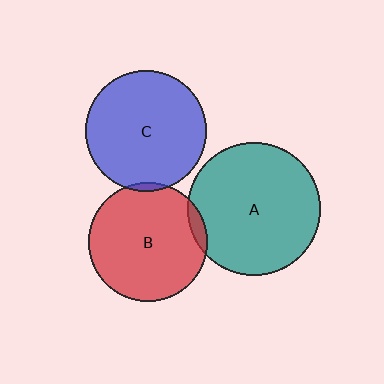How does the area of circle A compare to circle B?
Approximately 1.2 times.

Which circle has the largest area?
Circle A (teal).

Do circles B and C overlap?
Yes.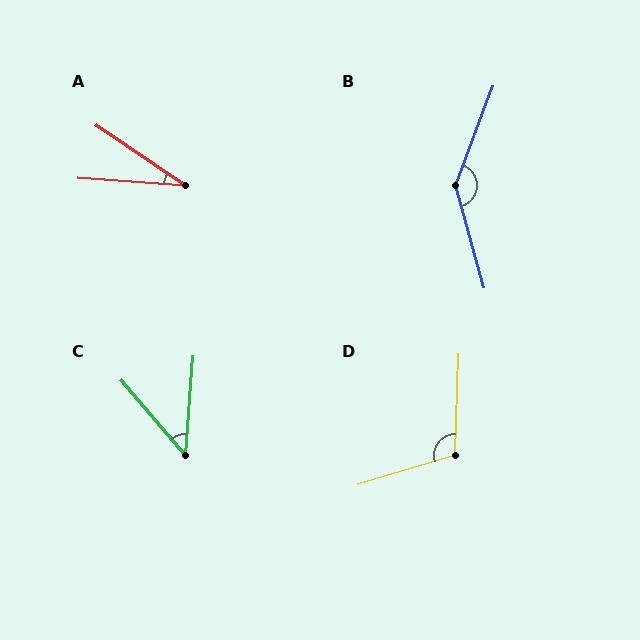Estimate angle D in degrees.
Approximately 109 degrees.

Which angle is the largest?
B, at approximately 144 degrees.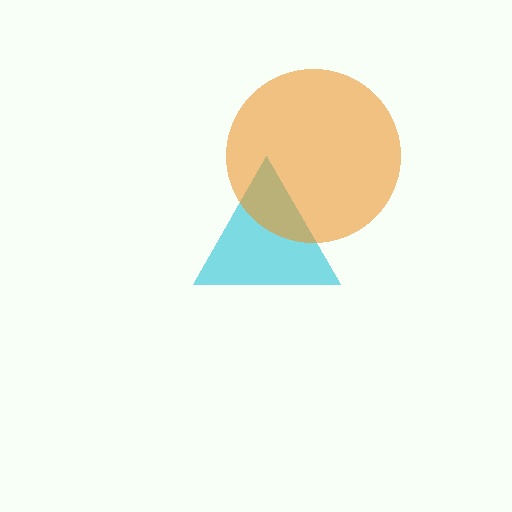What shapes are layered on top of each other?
The layered shapes are: a cyan triangle, an orange circle.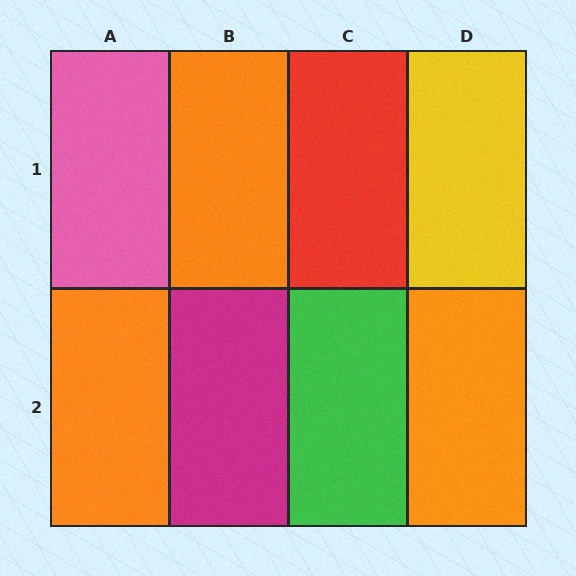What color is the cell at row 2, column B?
Magenta.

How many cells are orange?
3 cells are orange.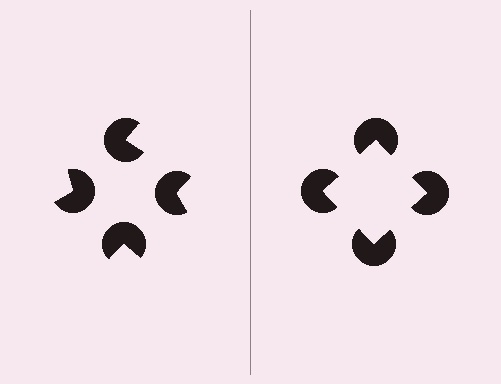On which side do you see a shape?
An illusory square appears on the right side. On the left side the wedge cuts are rotated, so no coherent shape forms.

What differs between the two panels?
The pac-man discs are positioned identically on both sides; only the wedge orientations differ. On the right they align to a square; on the left they are misaligned.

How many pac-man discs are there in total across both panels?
8 — 4 on each side.